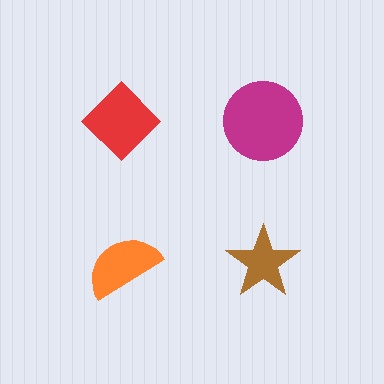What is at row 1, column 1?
A red diamond.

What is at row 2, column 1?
An orange semicircle.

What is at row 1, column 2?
A magenta circle.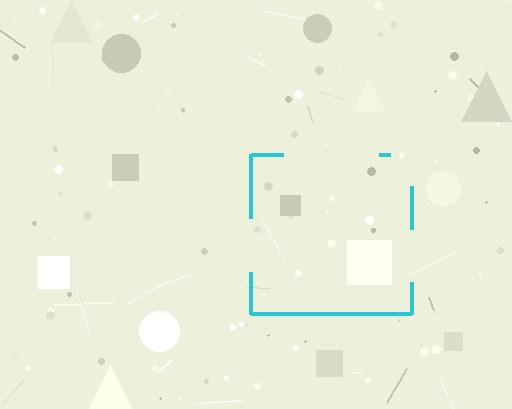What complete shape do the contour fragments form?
The contour fragments form a square.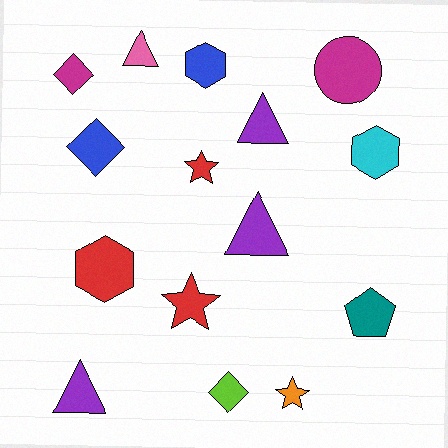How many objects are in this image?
There are 15 objects.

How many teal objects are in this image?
There is 1 teal object.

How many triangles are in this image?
There are 4 triangles.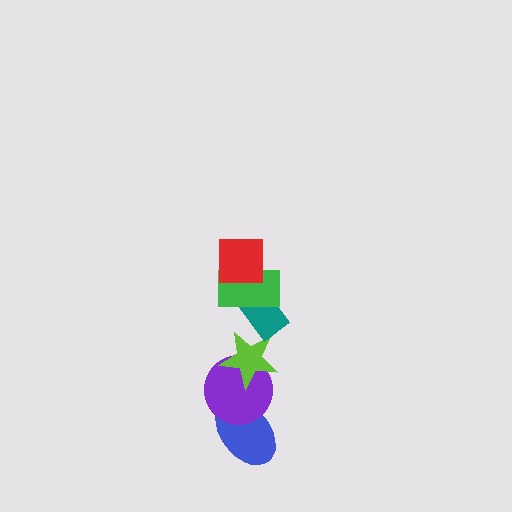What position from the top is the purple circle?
The purple circle is 5th from the top.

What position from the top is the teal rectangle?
The teal rectangle is 3rd from the top.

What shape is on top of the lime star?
The teal rectangle is on top of the lime star.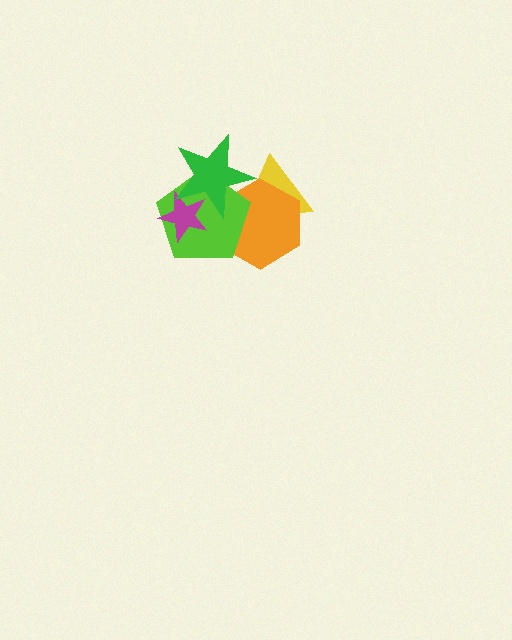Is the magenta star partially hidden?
Yes, it is partially covered by another shape.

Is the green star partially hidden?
No, no other shape covers it.